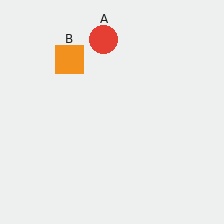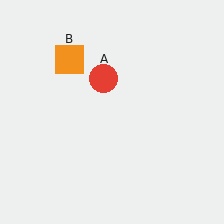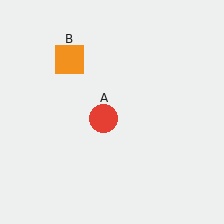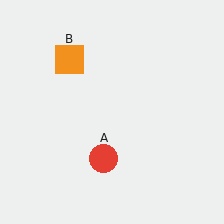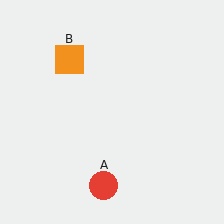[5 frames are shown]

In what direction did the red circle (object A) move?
The red circle (object A) moved down.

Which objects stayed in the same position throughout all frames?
Orange square (object B) remained stationary.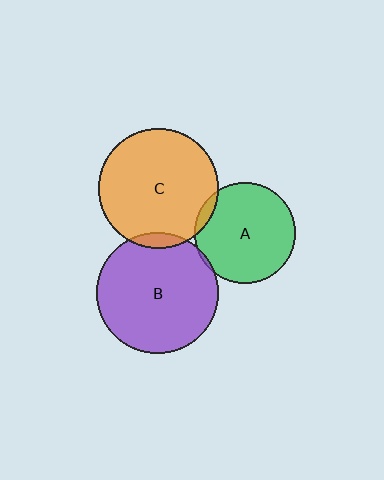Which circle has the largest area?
Circle B (purple).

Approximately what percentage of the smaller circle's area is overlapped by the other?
Approximately 5%.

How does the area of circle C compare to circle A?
Approximately 1.4 times.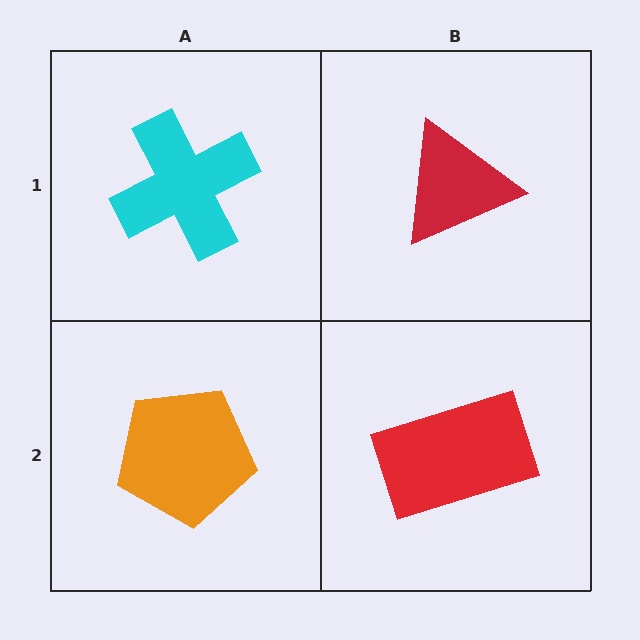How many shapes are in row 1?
2 shapes.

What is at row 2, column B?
A red rectangle.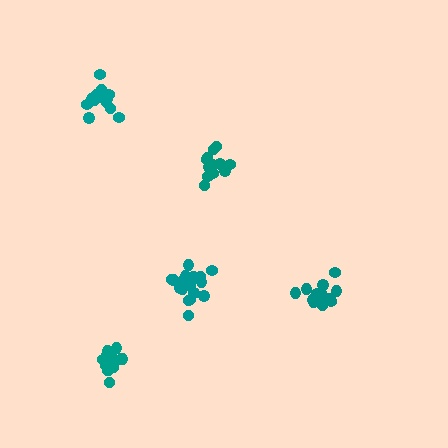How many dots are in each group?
Group 1: 14 dots, Group 2: 13 dots, Group 3: 19 dots, Group 4: 19 dots, Group 5: 16 dots (81 total).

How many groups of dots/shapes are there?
There are 5 groups.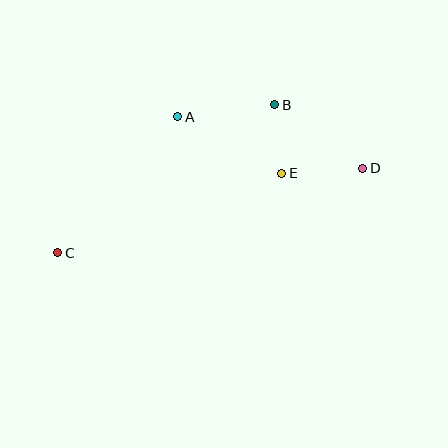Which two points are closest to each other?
Points B and E are closest to each other.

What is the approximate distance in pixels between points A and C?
The distance between A and C is approximately 182 pixels.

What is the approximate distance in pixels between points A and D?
The distance between A and D is approximately 192 pixels.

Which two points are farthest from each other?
Points C and D are farthest from each other.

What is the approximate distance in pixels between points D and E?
The distance between D and E is approximately 81 pixels.